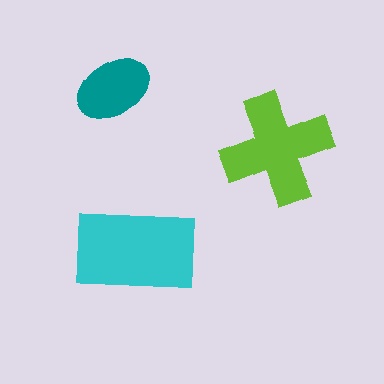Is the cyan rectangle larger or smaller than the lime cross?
Larger.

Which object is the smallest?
The teal ellipse.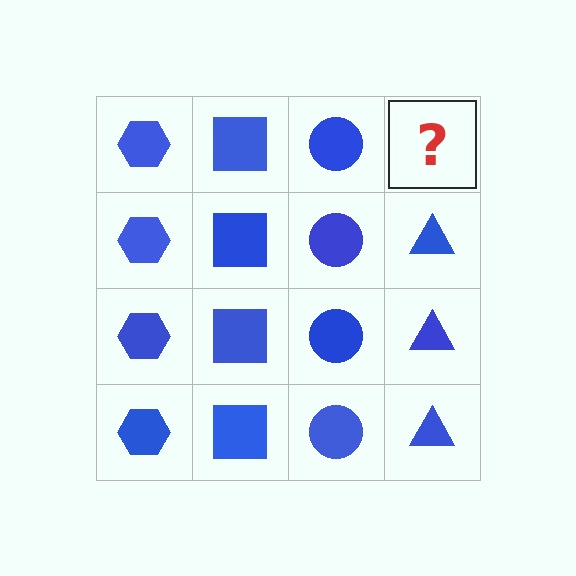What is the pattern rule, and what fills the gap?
The rule is that each column has a consistent shape. The gap should be filled with a blue triangle.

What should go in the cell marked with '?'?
The missing cell should contain a blue triangle.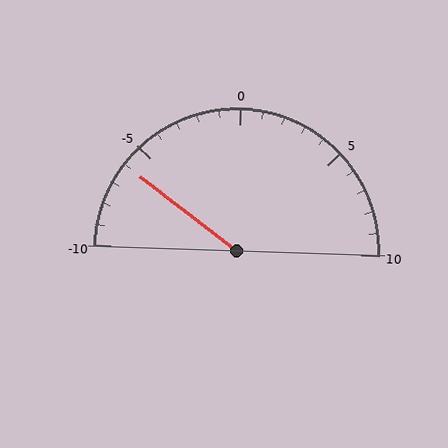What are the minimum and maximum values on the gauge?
The gauge ranges from -10 to 10.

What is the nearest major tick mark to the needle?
The nearest major tick mark is -5.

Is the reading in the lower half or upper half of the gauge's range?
The reading is in the lower half of the range (-10 to 10).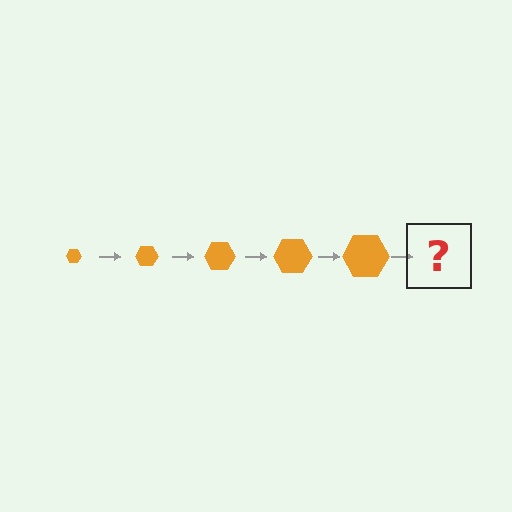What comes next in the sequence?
The next element should be an orange hexagon, larger than the previous one.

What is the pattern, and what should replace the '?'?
The pattern is that the hexagon gets progressively larger each step. The '?' should be an orange hexagon, larger than the previous one.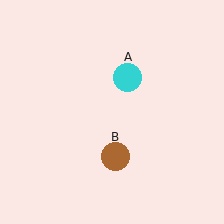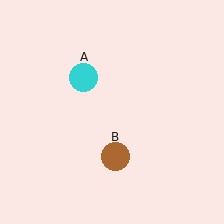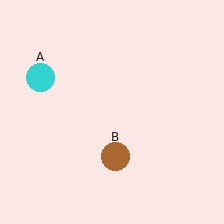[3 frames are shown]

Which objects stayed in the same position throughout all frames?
Brown circle (object B) remained stationary.